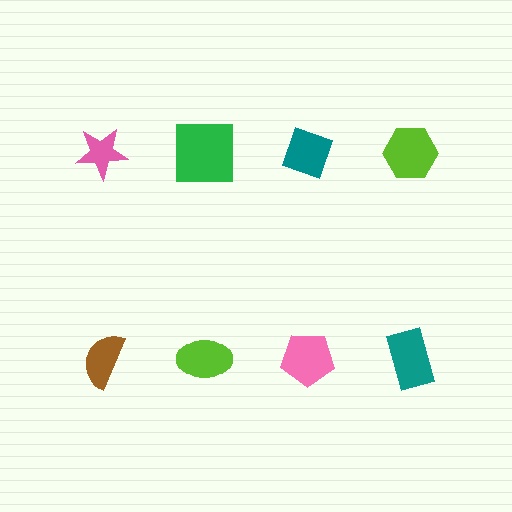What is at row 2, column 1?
A brown semicircle.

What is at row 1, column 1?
A pink star.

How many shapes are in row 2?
4 shapes.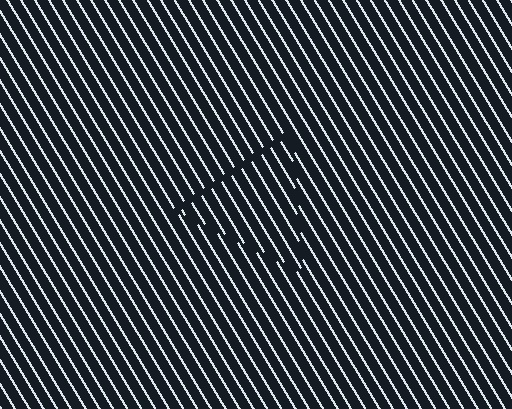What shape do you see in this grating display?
An illusory triangle. The interior of the shape contains the same grating, shifted by half a period — the contour is defined by the phase discontinuity where line-ends from the inner and outer gratings abut.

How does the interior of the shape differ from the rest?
The interior of the shape contains the same grating, shifted by half a period — the contour is defined by the phase discontinuity where line-ends from the inner and outer gratings abut.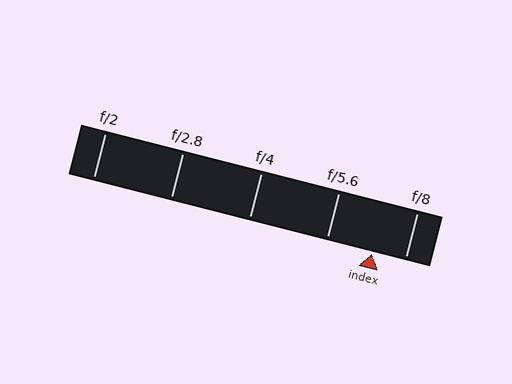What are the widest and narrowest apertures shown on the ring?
The widest aperture shown is f/2 and the narrowest is f/8.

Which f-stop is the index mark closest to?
The index mark is closest to f/8.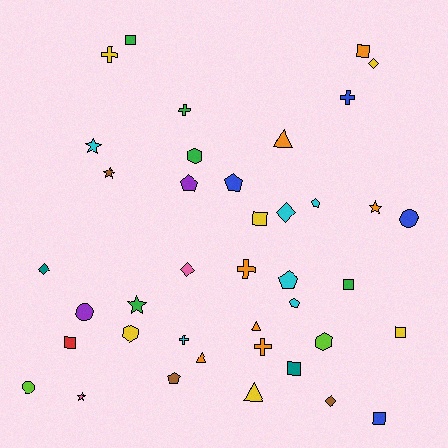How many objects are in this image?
There are 40 objects.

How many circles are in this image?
There are 3 circles.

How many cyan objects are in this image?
There are 6 cyan objects.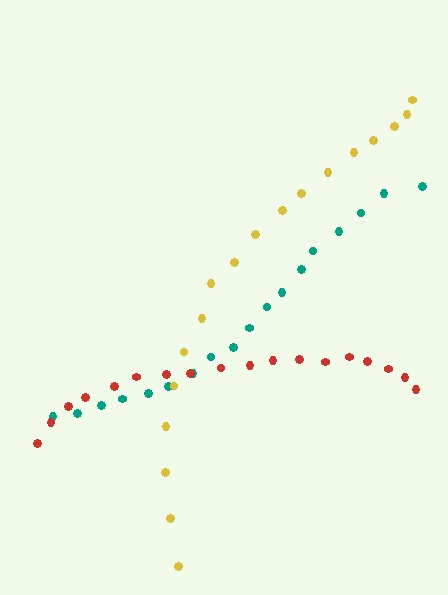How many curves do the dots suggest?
There are 3 distinct paths.